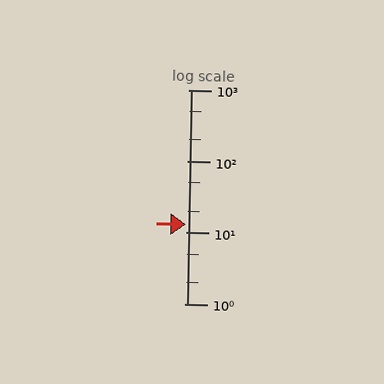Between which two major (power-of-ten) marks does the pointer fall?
The pointer is between 10 and 100.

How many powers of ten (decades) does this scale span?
The scale spans 3 decades, from 1 to 1000.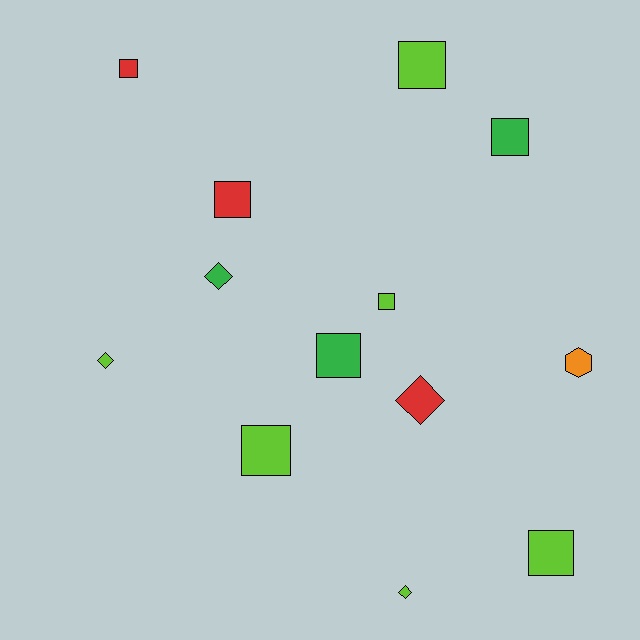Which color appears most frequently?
Lime, with 6 objects.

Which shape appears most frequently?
Square, with 8 objects.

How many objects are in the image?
There are 13 objects.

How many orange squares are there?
There are no orange squares.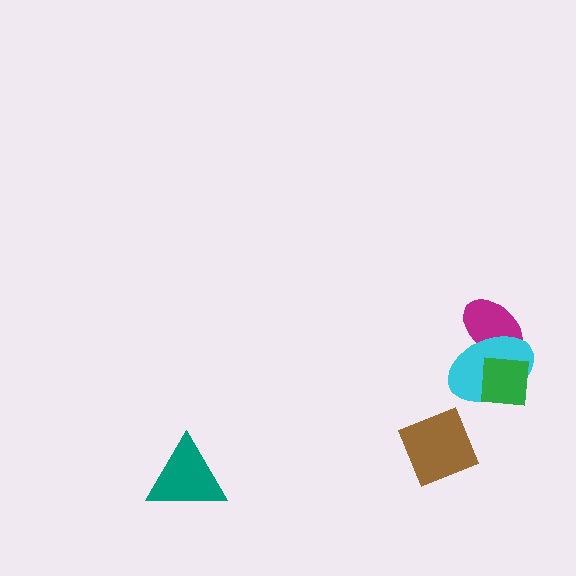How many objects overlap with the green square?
2 objects overlap with the green square.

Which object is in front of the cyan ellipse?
The green square is in front of the cyan ellipse.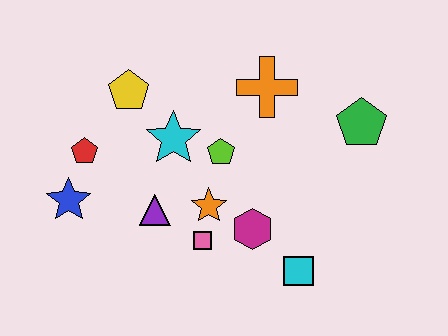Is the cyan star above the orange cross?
No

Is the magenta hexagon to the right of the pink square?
Yes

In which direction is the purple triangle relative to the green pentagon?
The purple triangle is to the left of the green pentagon.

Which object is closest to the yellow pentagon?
The cyan star is closest to the yellow pentagon.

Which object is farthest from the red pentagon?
The green pentagon is farthest from the red pentagon.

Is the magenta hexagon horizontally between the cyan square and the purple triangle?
Yes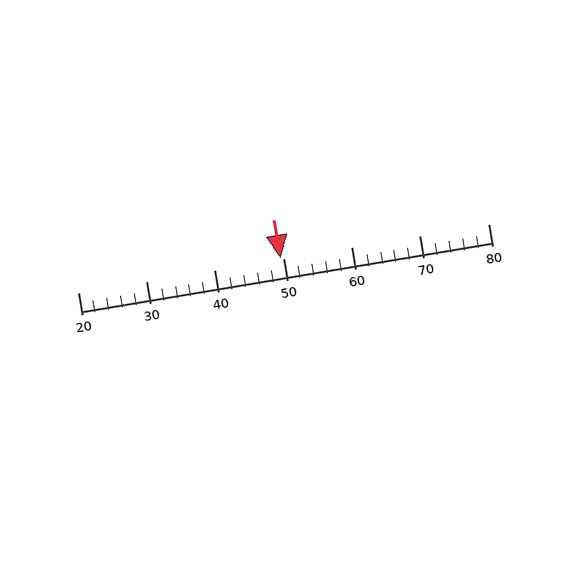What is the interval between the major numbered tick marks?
The major tick marks are spaced 10 units apart.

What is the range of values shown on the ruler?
The ruler shows values from 20 to 80.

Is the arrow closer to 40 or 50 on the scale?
The arrow is closer to 50.